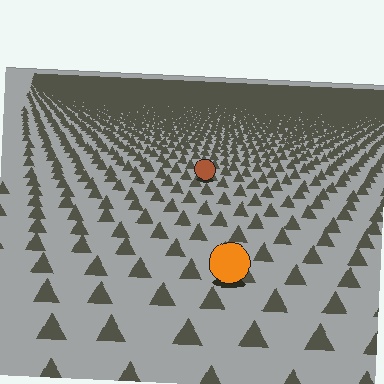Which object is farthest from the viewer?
The brown circle is farthest from the viewer. It appears smaller and the ground texture around it is denser.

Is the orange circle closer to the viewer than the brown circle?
Yes. The orange circle is closer — you can tell from the texture gradient: the ground texture is coarser near it.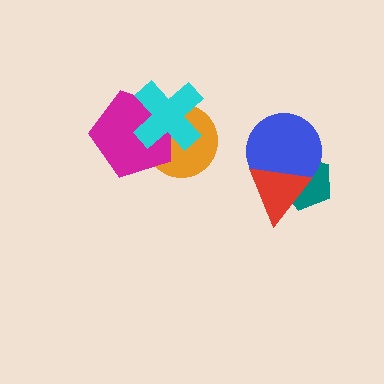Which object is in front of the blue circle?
The red triangle is in front of the blue circle.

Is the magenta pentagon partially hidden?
Yes, it is partially covered by another shape.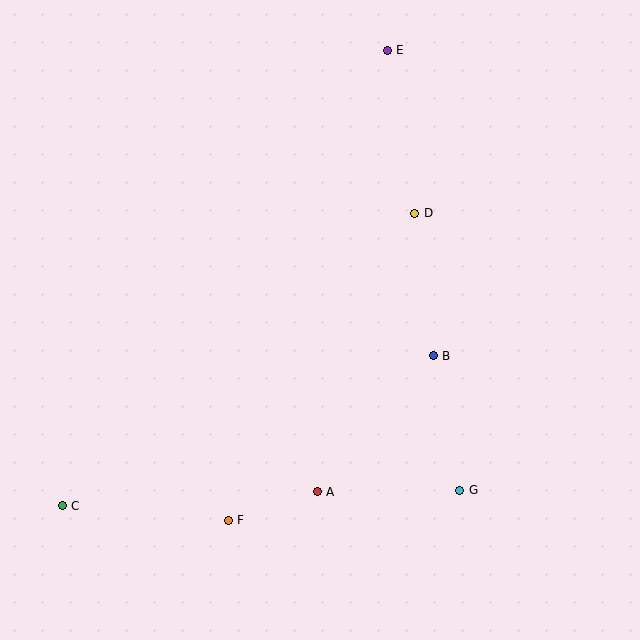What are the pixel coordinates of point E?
Point E is at (387, 50).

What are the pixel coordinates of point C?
Point C is at (62, 506).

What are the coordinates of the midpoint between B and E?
The midpoint between B and E is at (410, 203).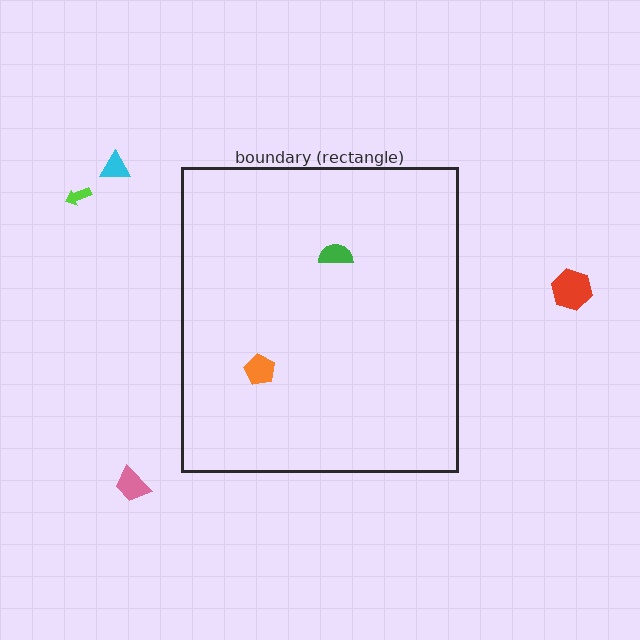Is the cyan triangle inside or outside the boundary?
Outside.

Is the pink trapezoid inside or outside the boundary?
Outside.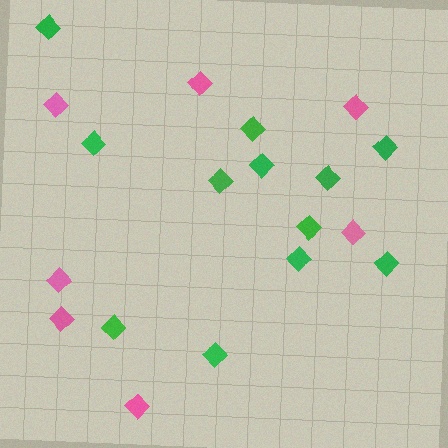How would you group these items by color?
There are 2 groups: one group of pink diamonds (7) and one group of green diamonds (12).